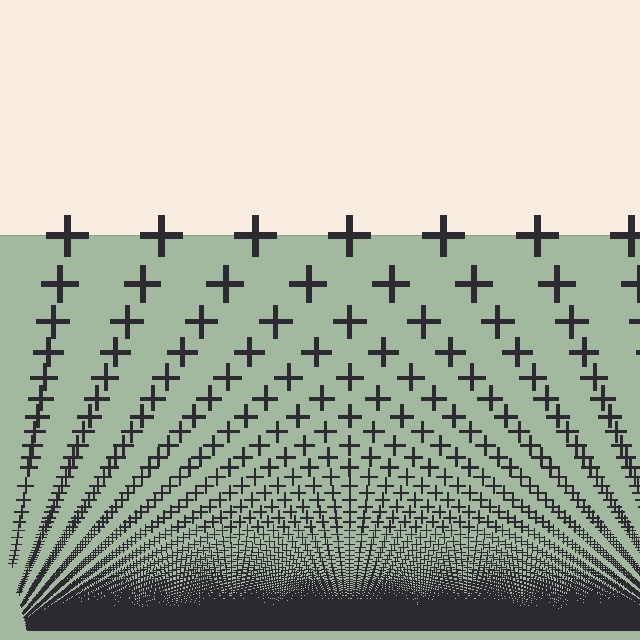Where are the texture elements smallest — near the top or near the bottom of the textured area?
Near the bottom.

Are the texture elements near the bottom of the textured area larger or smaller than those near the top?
Smaller. The gradient is inverted — elements near the bottom are smaller and denser.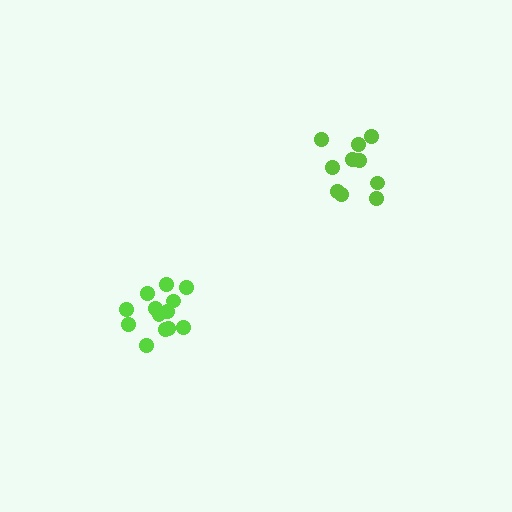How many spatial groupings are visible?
There are 2 spatial groupings.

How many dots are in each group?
Group 1: 10 dots, Group 2: 13 dots (23 total).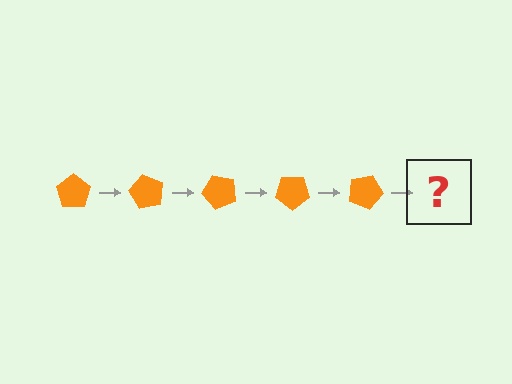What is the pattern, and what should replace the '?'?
The pattern is that the pentagon rotates 60 degrees each step. The '?' should be an orange pentagon rotated 300 degrees.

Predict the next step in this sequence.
The next step is an orange pentagon rotated 300 degrees.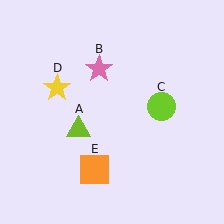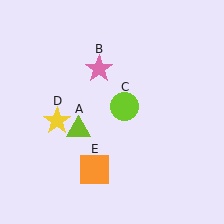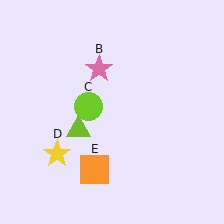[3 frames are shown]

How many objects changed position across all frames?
2 objects changed position: lime circle (object C), yellow star (object D).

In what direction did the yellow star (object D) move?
The yellow star (object D) moved down.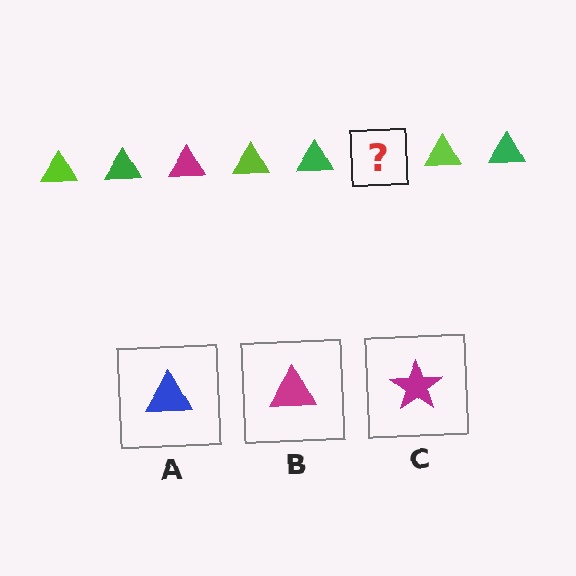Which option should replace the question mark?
Option B.